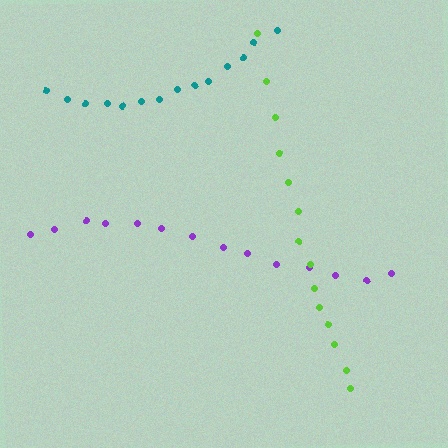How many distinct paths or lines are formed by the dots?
There are 3 distinct paths.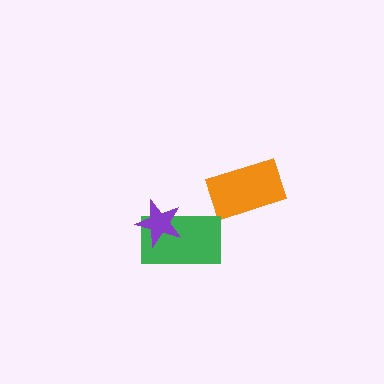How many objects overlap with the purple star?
1 object overlaps with the purple star.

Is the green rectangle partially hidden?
Yes, it is partially covered by another shape.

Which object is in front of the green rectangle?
The purple star is in front of the green rectangle.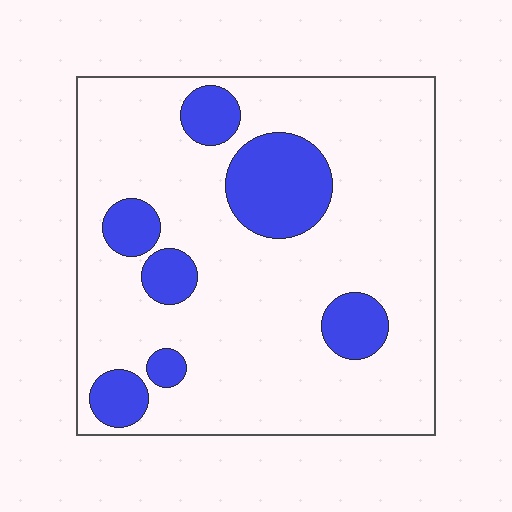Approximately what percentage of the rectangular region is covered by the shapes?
Approximately 20%.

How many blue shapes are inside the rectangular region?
7.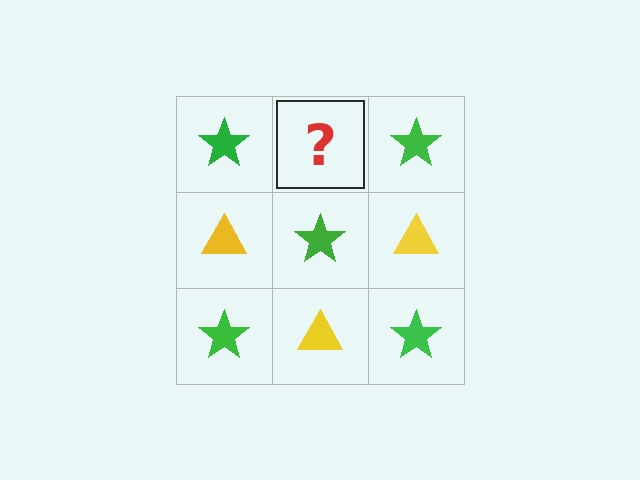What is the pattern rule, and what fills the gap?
The rule is that it alternates green star and yellow triangle in a checkerboard pattern. The gap should be filled with a yellow triangle.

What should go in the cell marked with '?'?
The missing cell should contain a yellow triangle.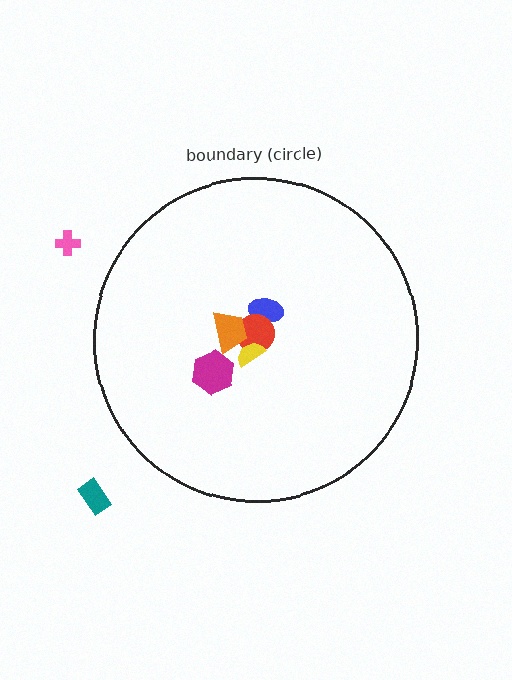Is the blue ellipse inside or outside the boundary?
Inside.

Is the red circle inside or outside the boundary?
Inside.